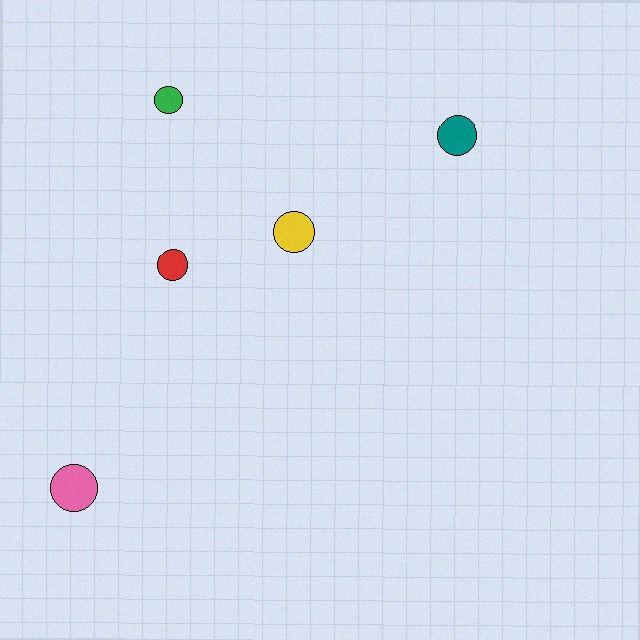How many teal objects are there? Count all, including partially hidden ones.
There is 1 teal object.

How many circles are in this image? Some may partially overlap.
There are 5 circles.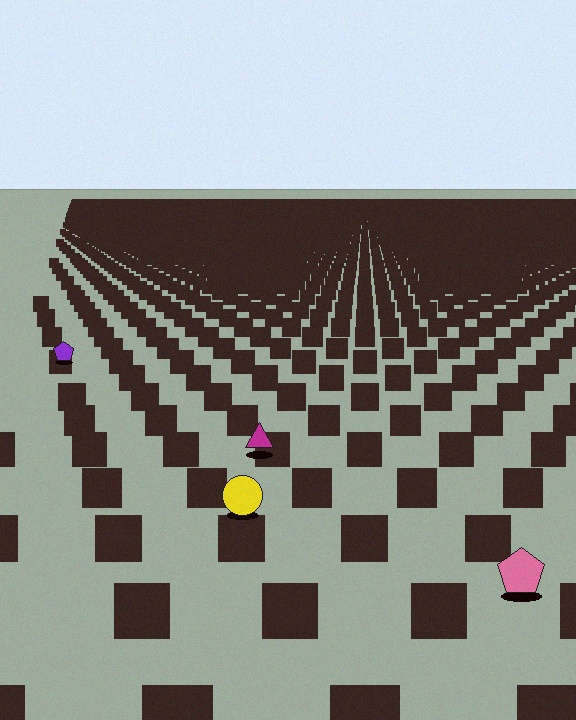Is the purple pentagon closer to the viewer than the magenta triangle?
No. The magenta triangle is closer — you can tell from the texture gradient: the ground texture is coarser near it.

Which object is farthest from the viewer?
The purple pentagon is farthest from the viewer. It appears smaller and the ground texture around it is denser.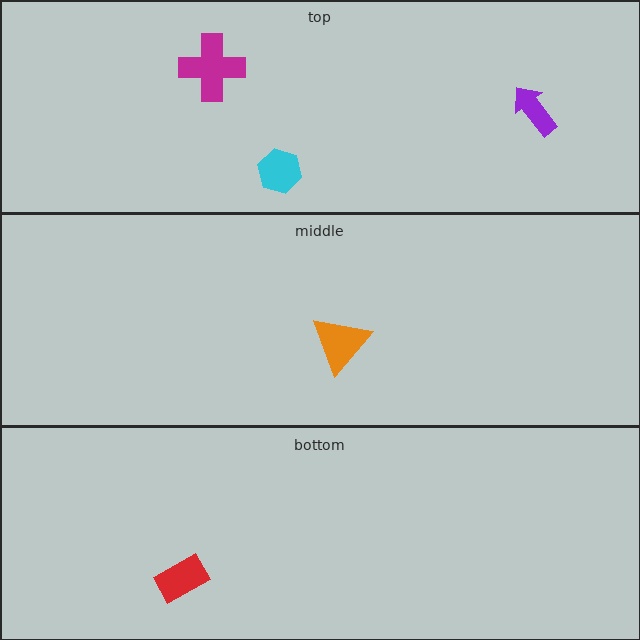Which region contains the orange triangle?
The middle region.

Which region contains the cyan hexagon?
The top region.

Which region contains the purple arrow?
The top region.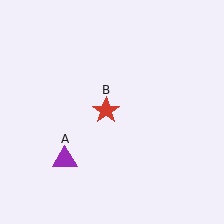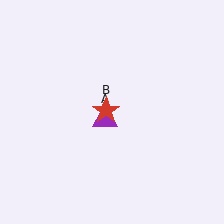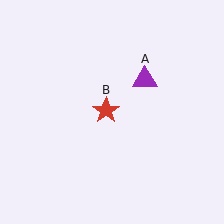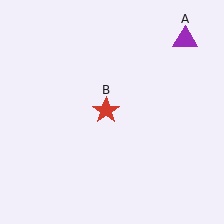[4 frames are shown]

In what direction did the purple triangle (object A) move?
The purple triangle (object A) moved up and to the right.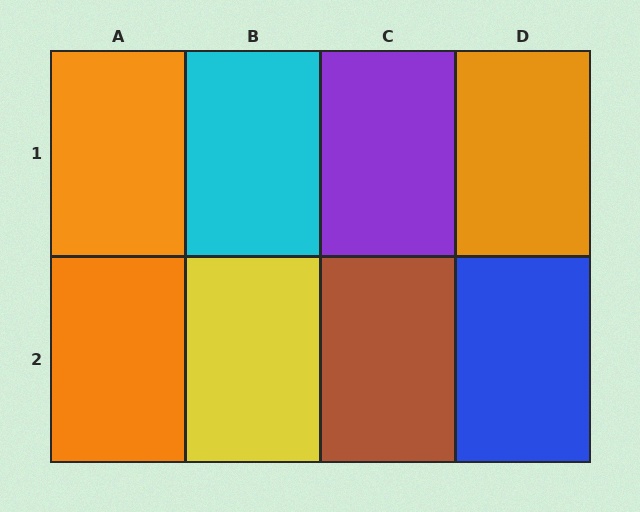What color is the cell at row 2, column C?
Brown.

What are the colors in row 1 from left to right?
Orange, cyan, purple, orange.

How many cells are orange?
3 cells are orange.